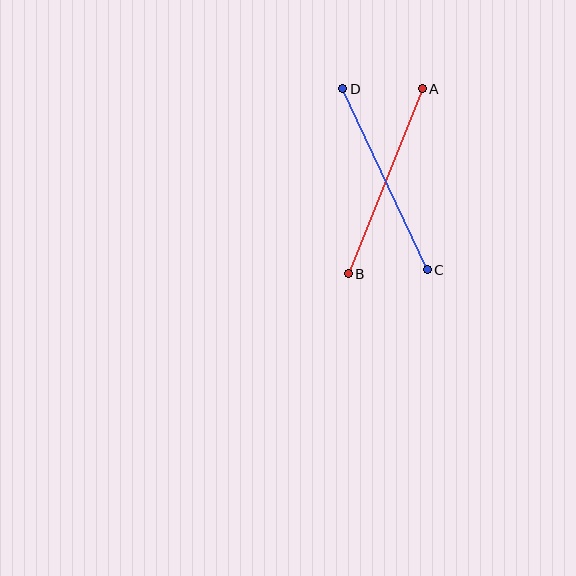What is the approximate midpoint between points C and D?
The midpoint is at approximately (385, 179) pixels.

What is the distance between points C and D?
The distance is approximately 199 pixels.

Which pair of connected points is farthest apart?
Points A and B are farthest apart.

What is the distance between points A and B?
The distance is approximately 199 pixels.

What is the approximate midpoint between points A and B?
The midpoint is at approximately (385, 181) pixels.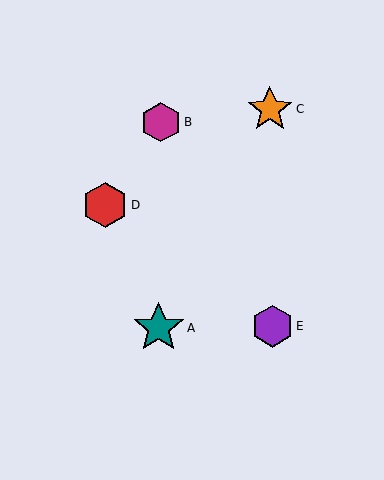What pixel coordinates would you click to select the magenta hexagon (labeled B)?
Click at (161, 122) to select the magenta hexagon B.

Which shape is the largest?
The teal star (labeled A) is the largest.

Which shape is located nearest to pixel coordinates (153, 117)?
The magenta hexagon (labeled B) at (161, 122) is nearest to that location.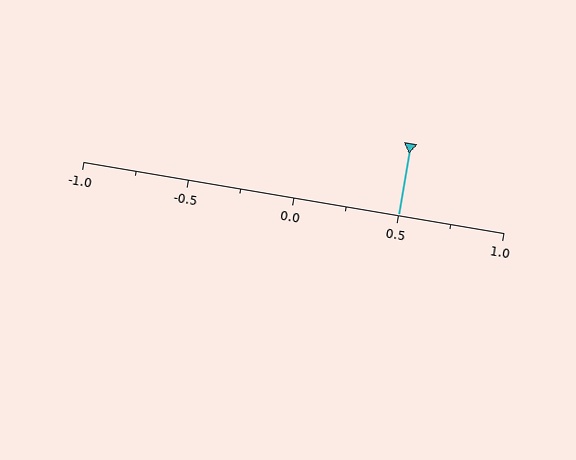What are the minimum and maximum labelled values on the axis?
The axis runs from -1.0 to 1.0.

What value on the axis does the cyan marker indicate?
The marker indicates approximately 0.5.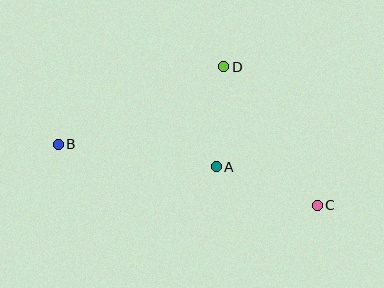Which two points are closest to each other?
Points A and D are closest to each other.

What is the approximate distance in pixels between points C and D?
The distance between C and D is approximately 167 pixels.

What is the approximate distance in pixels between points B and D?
The distance between B and D is approximately 183 pixels.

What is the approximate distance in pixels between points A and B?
The distance between A and B is approximately 160 pixels.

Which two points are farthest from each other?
Points B and C are farthest from each other.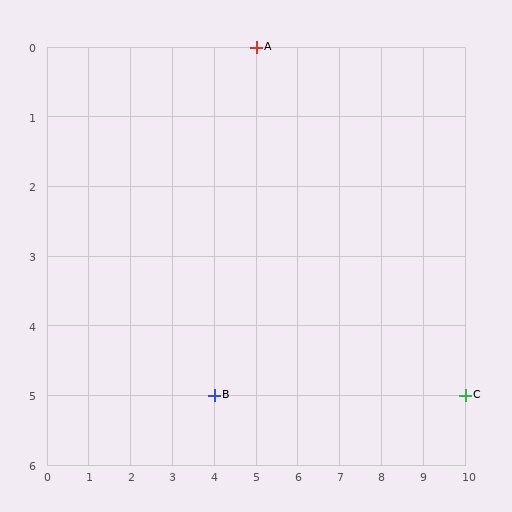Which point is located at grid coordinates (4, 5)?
Point B is at (4, 5).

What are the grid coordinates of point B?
Point B is at grid coordinates (4, 5).